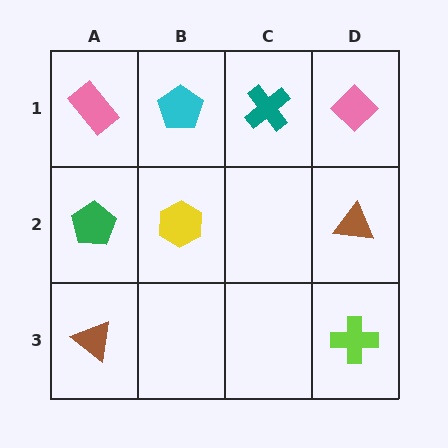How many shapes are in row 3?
2 shapes.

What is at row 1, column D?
A pink diamond.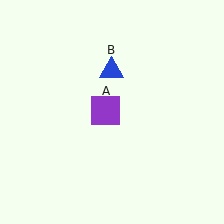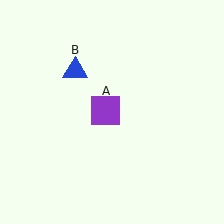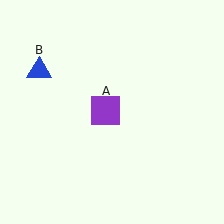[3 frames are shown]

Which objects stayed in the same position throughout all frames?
Purple square (object A) remained stationary.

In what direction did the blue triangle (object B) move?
The blue triangle (object B) moved left.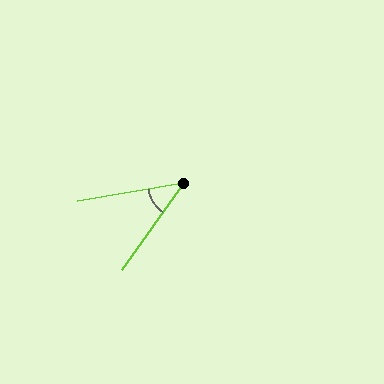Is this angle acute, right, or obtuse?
It is acute.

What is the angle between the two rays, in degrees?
Approximately 45 degrees.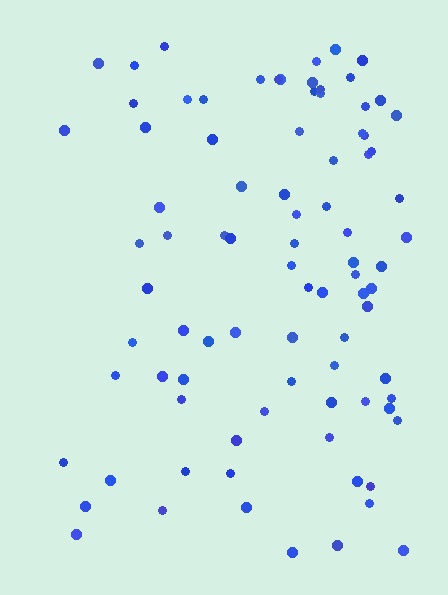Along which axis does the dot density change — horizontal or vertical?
Horizontal.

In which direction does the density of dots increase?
From left to right, with the right side densest.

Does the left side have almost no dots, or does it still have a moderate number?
Still a moderate number, just noticeably fewer than the right.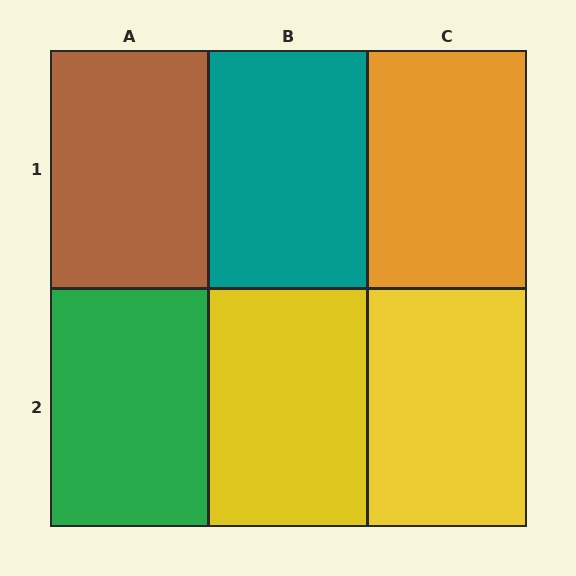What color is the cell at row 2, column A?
Green.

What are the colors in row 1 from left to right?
Brown, teal, orange.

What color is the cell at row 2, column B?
Yellow.